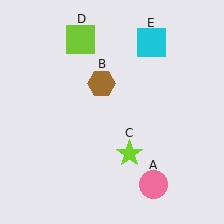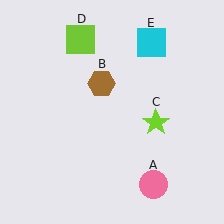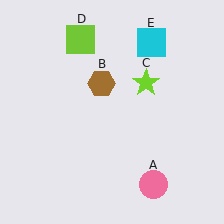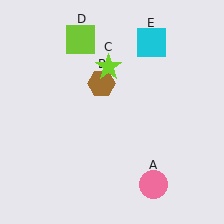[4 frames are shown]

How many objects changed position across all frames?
1 object changed position: lime star (object C).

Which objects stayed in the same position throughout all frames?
Pink circle (object A) and brown hexagon (object B) and lime square (object D) and cyan square (object E) remained stationary.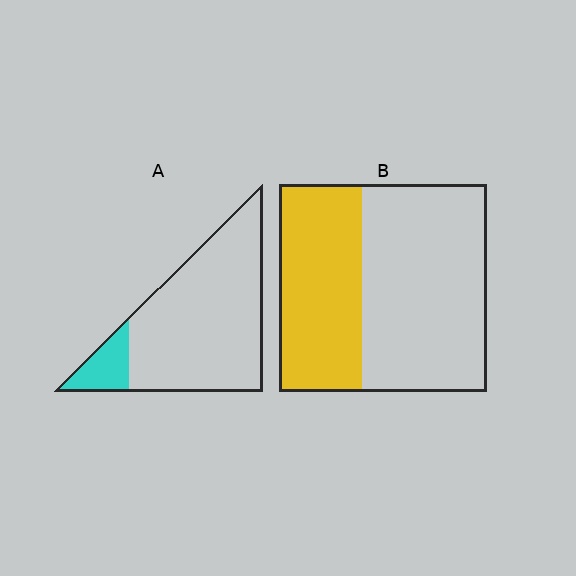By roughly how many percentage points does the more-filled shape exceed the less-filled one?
By roughly 25 percentage points (B over A).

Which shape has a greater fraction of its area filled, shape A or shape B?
Shape B.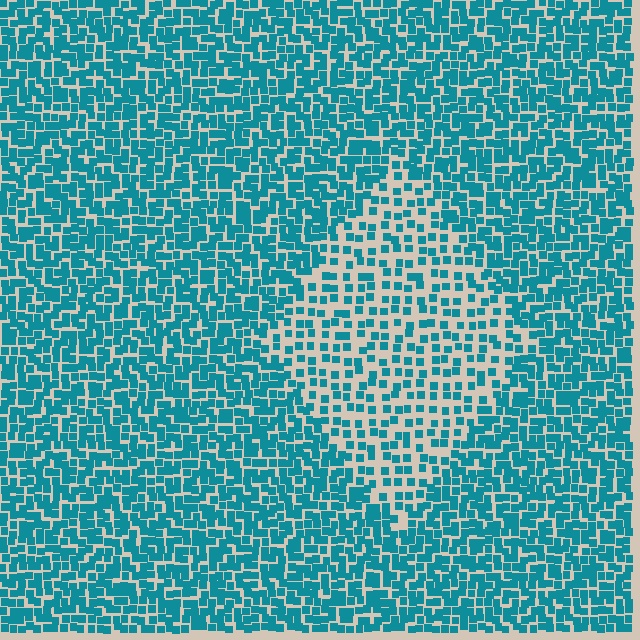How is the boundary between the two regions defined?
The boundary is defined by a change in element density (approximately 2.0x ratio). All elements are the same color, size, and shape.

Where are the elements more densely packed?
The elements are more densely packed outside the diamond boundary.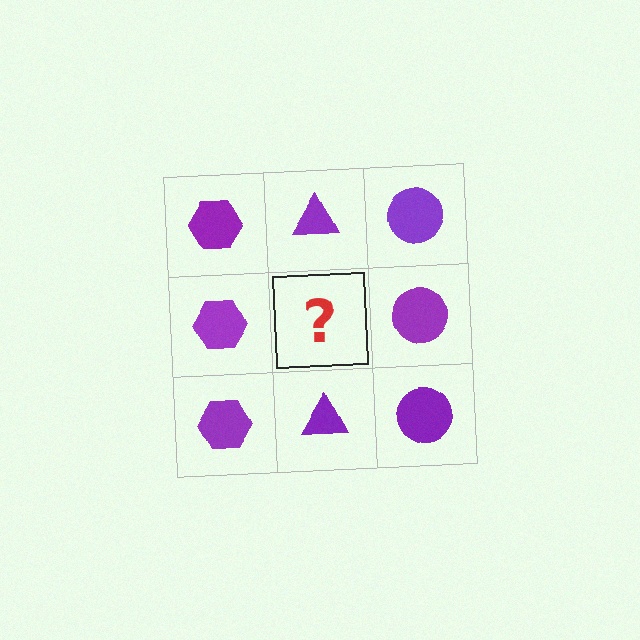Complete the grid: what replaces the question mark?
The question mark should be replaced with a purple triangle.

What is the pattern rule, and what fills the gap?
The rule is that each column has a consistent shape. The gap should be filled with a purple triangle.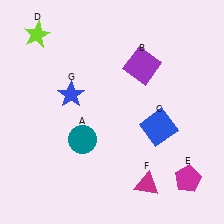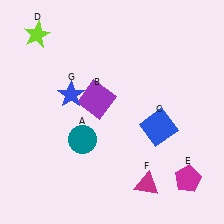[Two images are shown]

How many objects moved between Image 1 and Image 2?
1 object moved between the two images.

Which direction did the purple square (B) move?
The purple square (B) moved left.